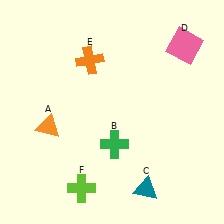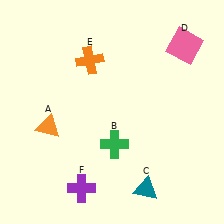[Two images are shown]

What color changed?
The cross (F) changed from lime in Image 1 to purple in Image 2.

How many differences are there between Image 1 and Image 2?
There is 1 difference between the two images.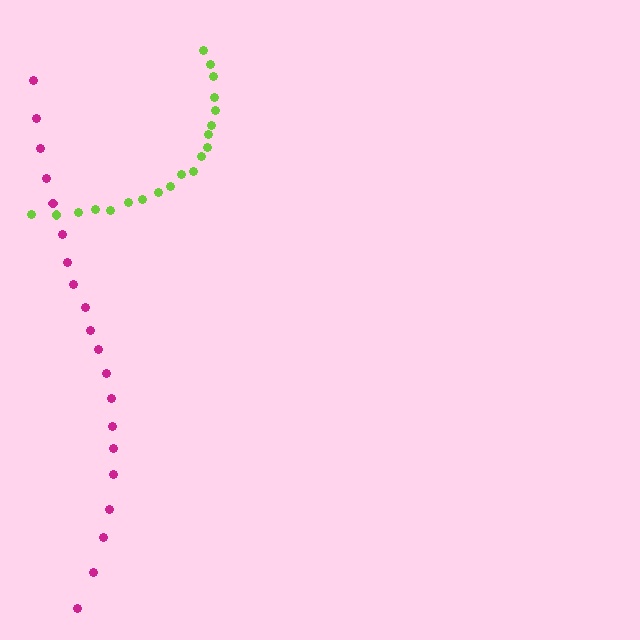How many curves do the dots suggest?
There are 2 distinct paths.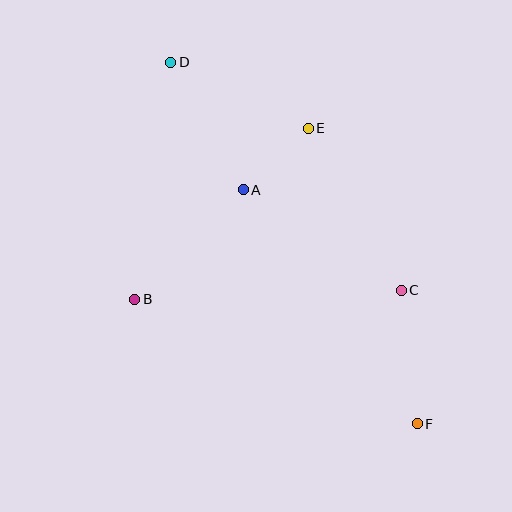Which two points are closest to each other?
Points A and E are closest to each other.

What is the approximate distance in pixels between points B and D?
The distance between B and D is approximately 240 pixels.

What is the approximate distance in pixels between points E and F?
The distance between E and F is approximately 315 pixels.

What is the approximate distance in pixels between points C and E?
The distance between C and E is approximately 187 pixels.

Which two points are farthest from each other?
Points D and F are farthest from each other.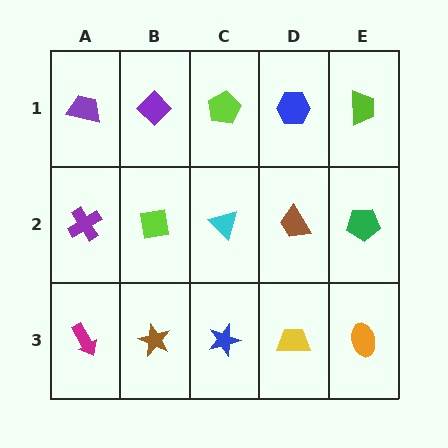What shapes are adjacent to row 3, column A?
A purple cross (row 2, column A), a brown star (row 3, column B).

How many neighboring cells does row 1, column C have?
3.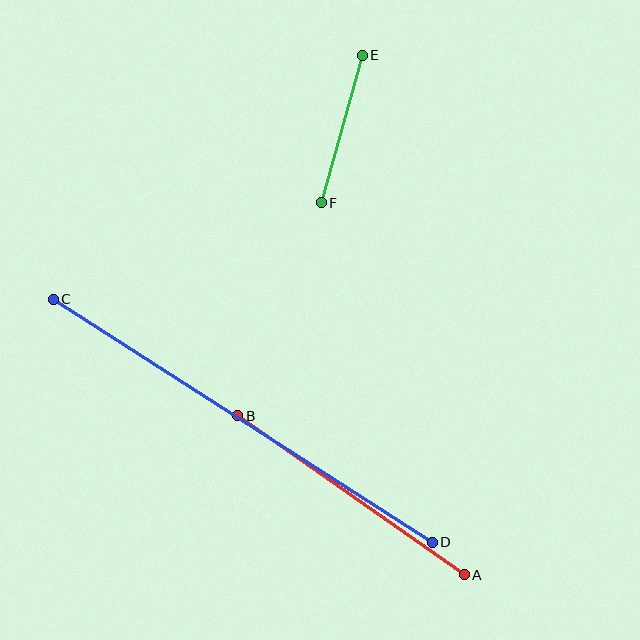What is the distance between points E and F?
The distance is approximately 153 pixels.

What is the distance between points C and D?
The distance is approximately 450 pixels.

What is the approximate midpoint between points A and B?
The midpoint is at approximately (351, 495) pixels.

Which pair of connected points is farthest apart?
Points C and D are farthest apart.